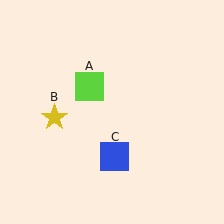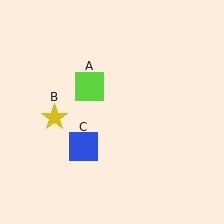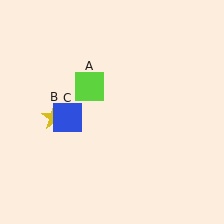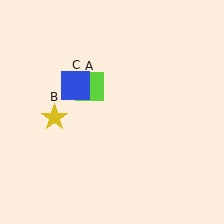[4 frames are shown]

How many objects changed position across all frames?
1 object changed position: blue square (object C).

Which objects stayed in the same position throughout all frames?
Lime square (object A) and yellow star (object B) remained stationary.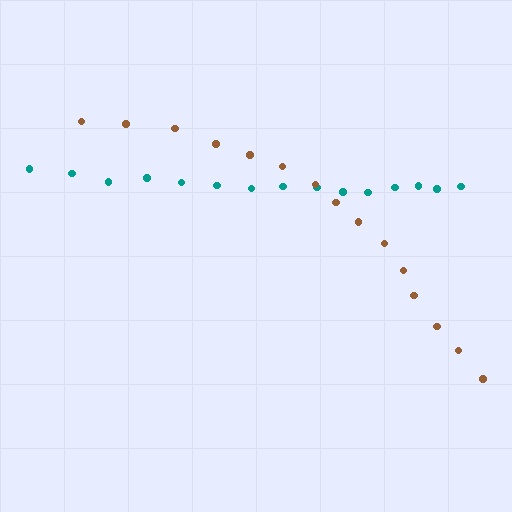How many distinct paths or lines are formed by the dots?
There are 2 distinct paths.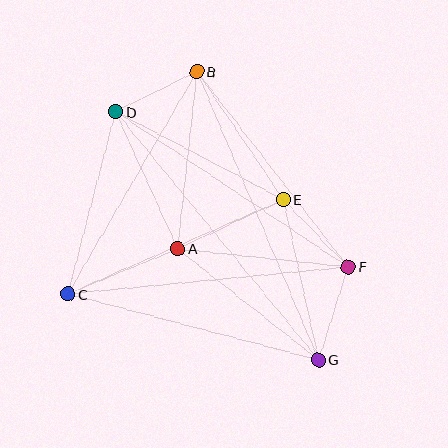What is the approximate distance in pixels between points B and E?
The distance between B and E is approximately 154 pixels.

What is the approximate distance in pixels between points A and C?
The distance between A and C is approximately 119 pixels.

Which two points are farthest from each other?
Points D and G are farthest from each other.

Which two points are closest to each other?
Points B and D are closest to each other.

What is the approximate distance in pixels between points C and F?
The distance between C and F is approximately 282 pixels.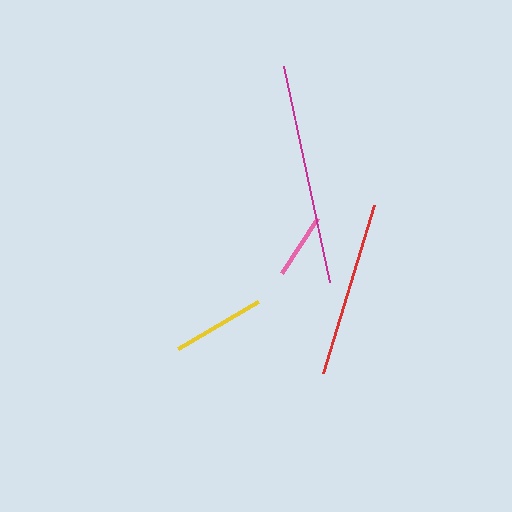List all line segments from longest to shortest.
From longest to shortest: magenta, red, yellow, pink.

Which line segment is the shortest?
The pink line is the shortest at approximately 66 pixels.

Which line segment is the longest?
The magenta line is the longest at approximately 221 pixels.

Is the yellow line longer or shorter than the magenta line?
The magenta line is longer than the yellow line.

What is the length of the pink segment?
The pink segment is approximately 66 pixels long.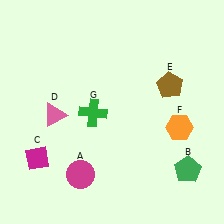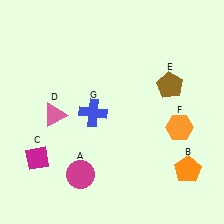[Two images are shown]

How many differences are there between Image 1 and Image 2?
There are 2 differences between the two images.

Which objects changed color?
B changed from green to orange. G changed from green to blue.